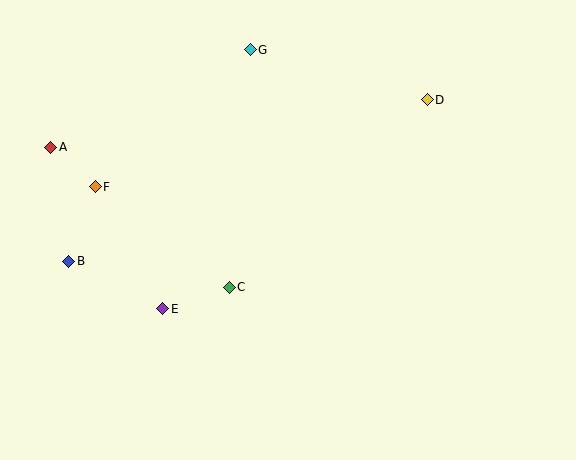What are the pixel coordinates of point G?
Point G is at (250, 50).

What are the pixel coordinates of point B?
Point B is at (69, 261).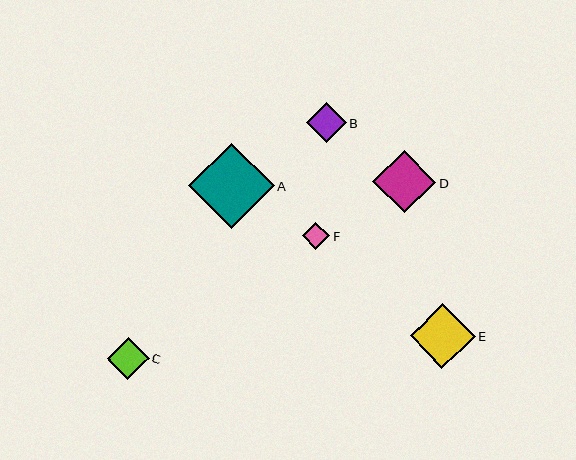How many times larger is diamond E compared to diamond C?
Diamond E is approximately 1.5 times the size of diamond C.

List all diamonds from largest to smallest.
From largest to smallest: A, E, D, C, B, F.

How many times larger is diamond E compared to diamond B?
Diamond E is approximately 1.6 times the size of diamond B.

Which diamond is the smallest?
Diamond F is the smallest with a size of approximately 28 pixels.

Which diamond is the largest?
Diamond A is the largest with a size of approximately 85 pixels.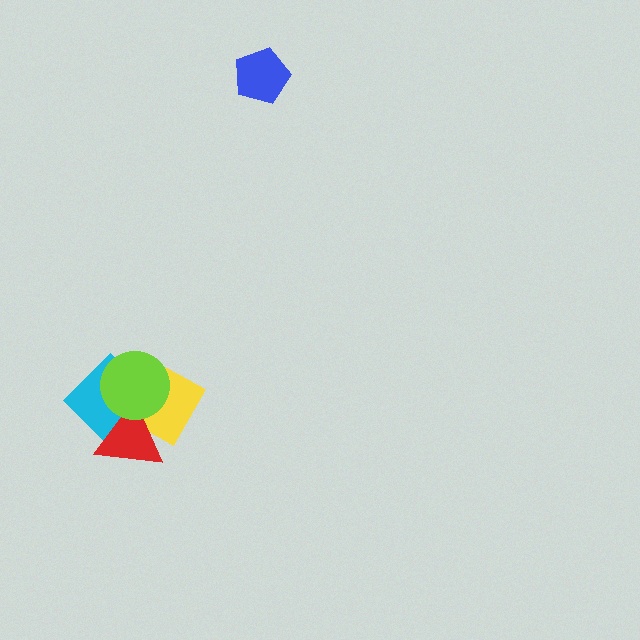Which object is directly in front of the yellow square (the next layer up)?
The cyan diamond is directly in front of the yellow square.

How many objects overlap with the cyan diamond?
3 objects overlap with the cyan diamond.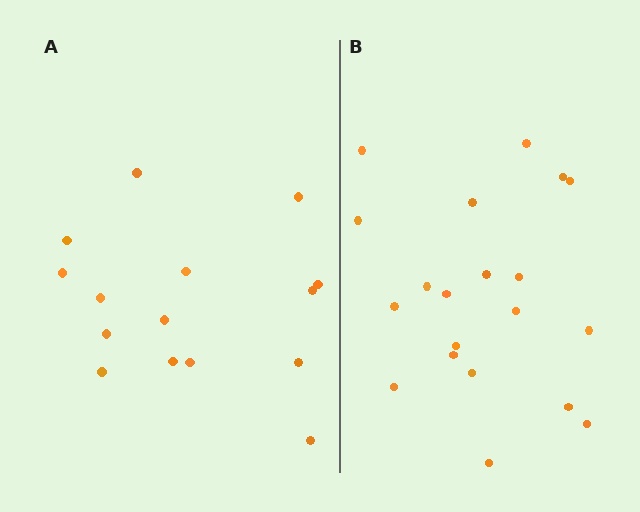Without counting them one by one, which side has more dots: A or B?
Region B (the right region) has more dots.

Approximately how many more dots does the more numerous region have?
Region B has about 5 more dots than region A.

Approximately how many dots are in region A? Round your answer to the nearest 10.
About 20 dots. (The exact count is 15, which rounds to 20.)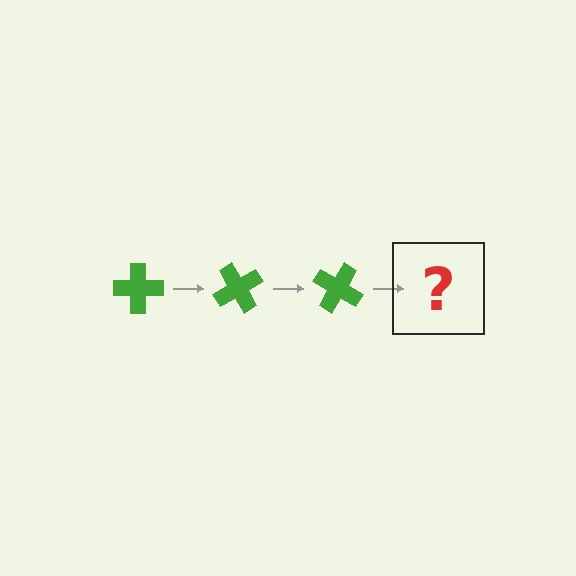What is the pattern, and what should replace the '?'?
The pattern is that the cross rotates 60 degrees each step. The '?' should be a green cross rotated 180 degrees.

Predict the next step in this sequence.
The next step is a green cross rotated 180 degrees.